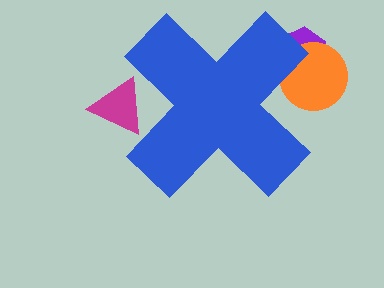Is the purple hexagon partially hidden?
Yes, the purple hexagon is partially hidden behind the blue cross.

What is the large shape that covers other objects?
A blue cross.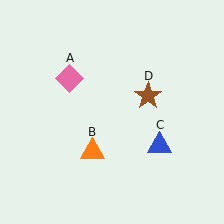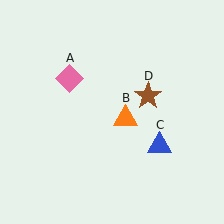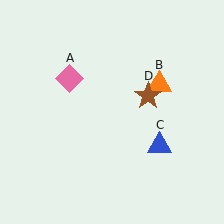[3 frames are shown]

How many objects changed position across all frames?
1 object changed position: orange triangle (object B).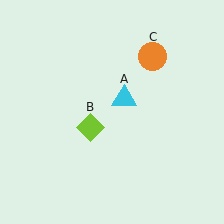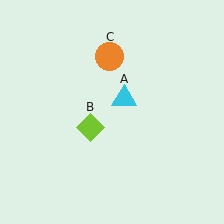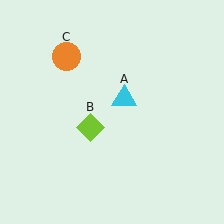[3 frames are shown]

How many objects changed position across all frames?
1 object changed position: orange circle (object C).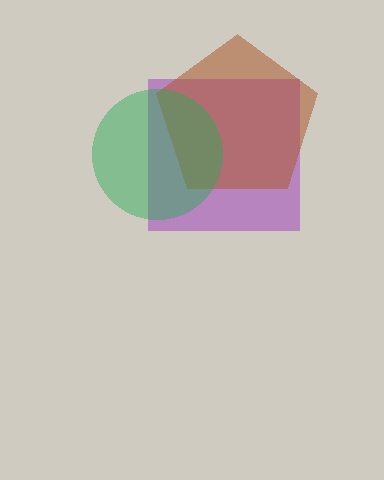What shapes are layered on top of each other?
The layered shapes are: a purple square, a brown pentagon, a green circle.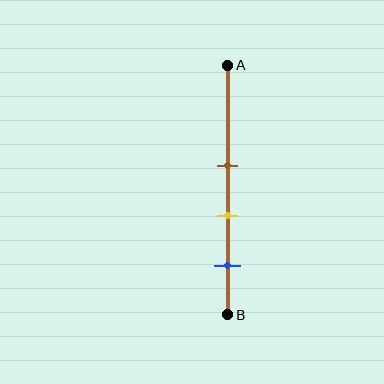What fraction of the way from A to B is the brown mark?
The brown mark is approximately 40% (0.4) of the way from A to B.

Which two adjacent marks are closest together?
The brown and yellow marks are the closest adjacent pair.